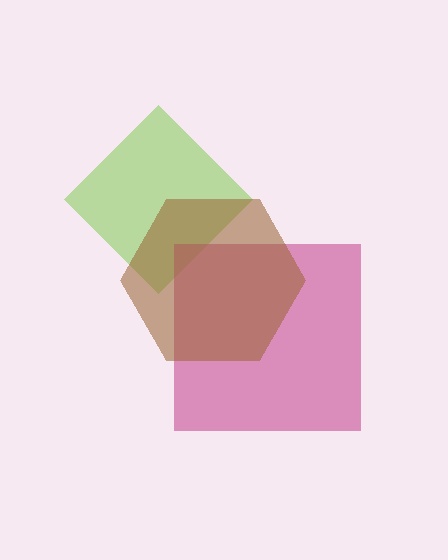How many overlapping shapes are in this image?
There are 3 overlapping shapes in the image.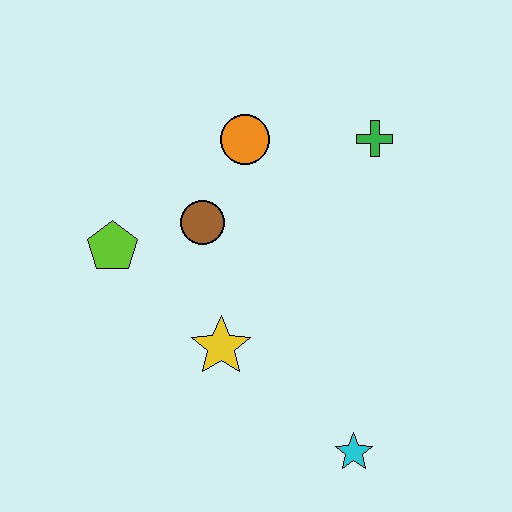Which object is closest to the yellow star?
The brown circle is closest to the yellow star.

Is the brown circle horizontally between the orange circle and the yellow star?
No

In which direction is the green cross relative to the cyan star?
The green cross is above the cyan star.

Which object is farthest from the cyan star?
The orange circle is farthest from the cyan star.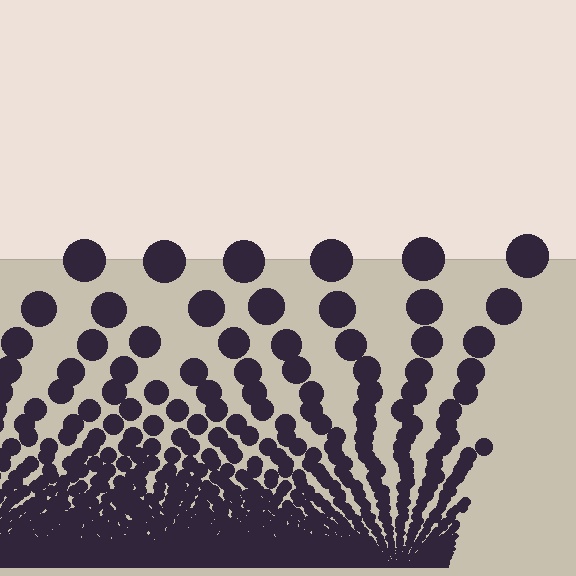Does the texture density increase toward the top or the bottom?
Density increases toward the bottom.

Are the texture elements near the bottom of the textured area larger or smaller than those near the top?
Smaller. The gradient is inverted — elements near the bottom are smaller and denser.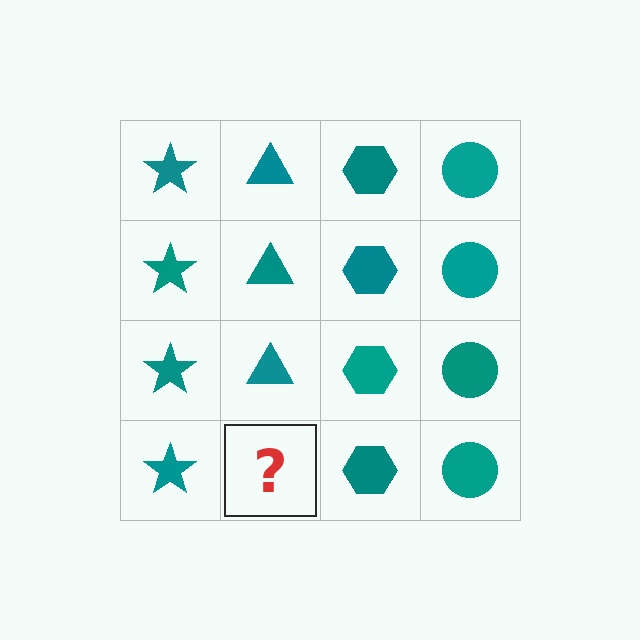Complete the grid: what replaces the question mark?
The question mark should be replaced with a teal triangle.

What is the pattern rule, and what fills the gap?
The rule is that each column has a consistent shape. The gap should be filled with a teal triangle.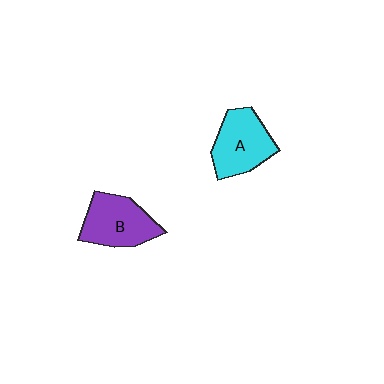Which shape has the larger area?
Shape A (cyan).